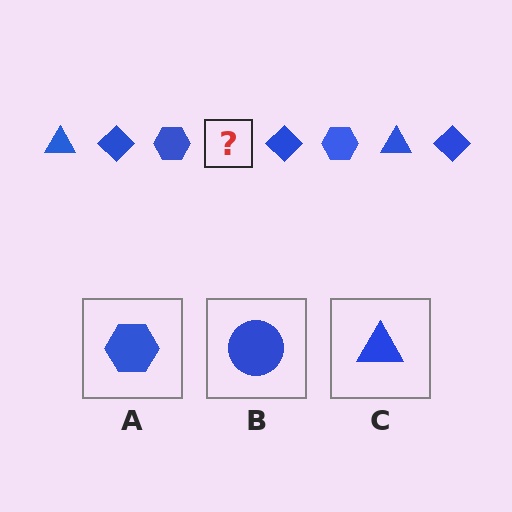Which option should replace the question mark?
Option C.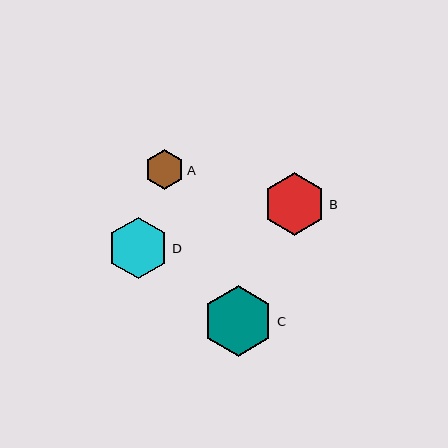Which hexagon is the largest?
Hexagon C is the largest with a size of approximately 71 pixels.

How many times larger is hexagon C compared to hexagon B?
Hexagon C is approximately 1.1 times the size of hexagon B.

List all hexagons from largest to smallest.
From largest to smallest: C, B, D, A.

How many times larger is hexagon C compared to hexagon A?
Hexagon C is approximately 1.8 times the size of hexagon A.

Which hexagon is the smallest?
Hexagon A is the smallest with a size of approximately 40 pixels.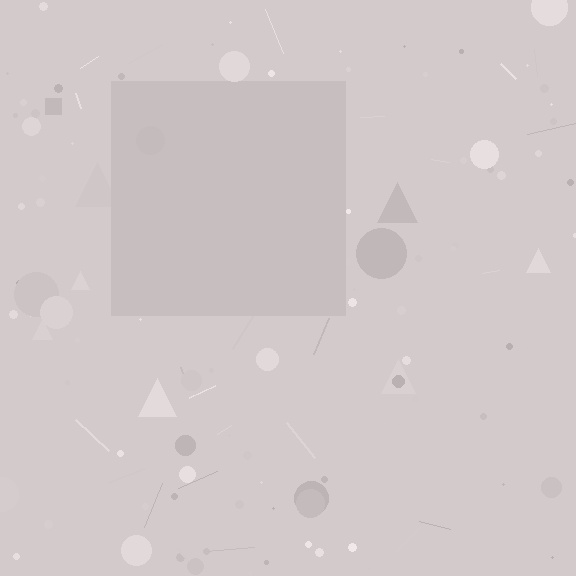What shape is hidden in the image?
A square is hidden in the image.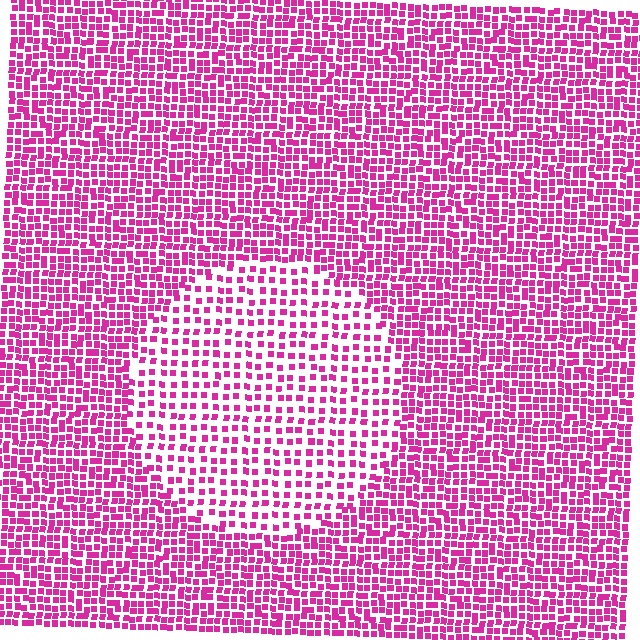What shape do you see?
I see a circle.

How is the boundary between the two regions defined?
The boundary is defined by a change in element density (approximately 1.9x ratio). All elements are the same color, size, and shape.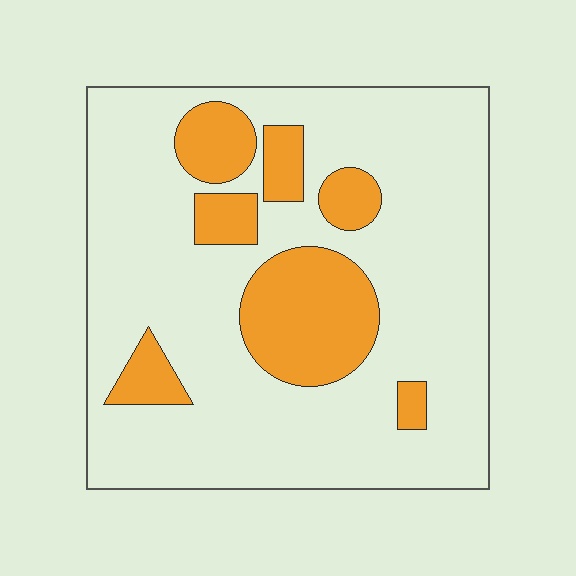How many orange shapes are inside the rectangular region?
7.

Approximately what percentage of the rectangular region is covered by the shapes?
Approximately 20%.